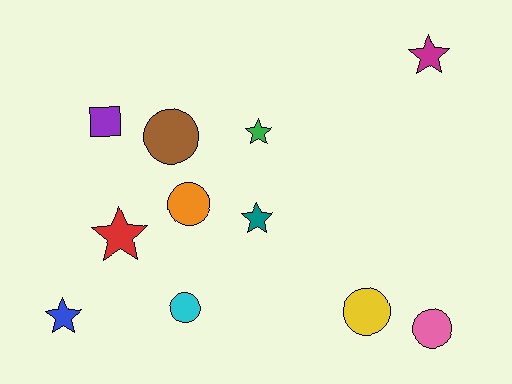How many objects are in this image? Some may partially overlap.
There are 11 objects.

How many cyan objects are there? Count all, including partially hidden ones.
There is 1 cyan object.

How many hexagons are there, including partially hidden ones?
There are no hexagons.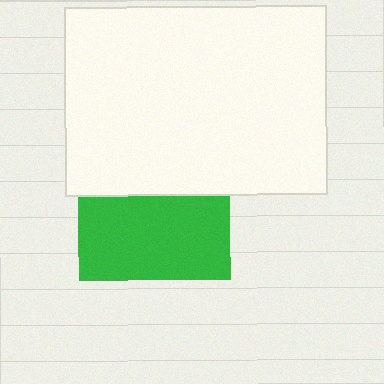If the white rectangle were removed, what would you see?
You would see the complete green square.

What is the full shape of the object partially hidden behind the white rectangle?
The partially hidden object is a green square.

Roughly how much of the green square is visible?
About half of it is visible (roughly 55%).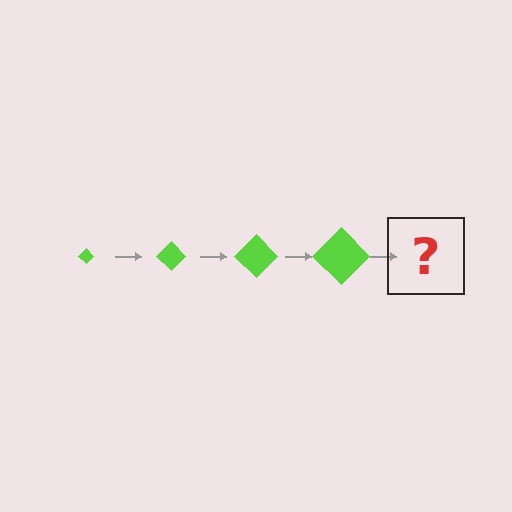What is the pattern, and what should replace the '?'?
The pattern is that the diamond gets progressively larger each step. The '?' should be a lime diamond, larger than the previous one.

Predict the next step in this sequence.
The next step is a lime diamond, larger than the previous one.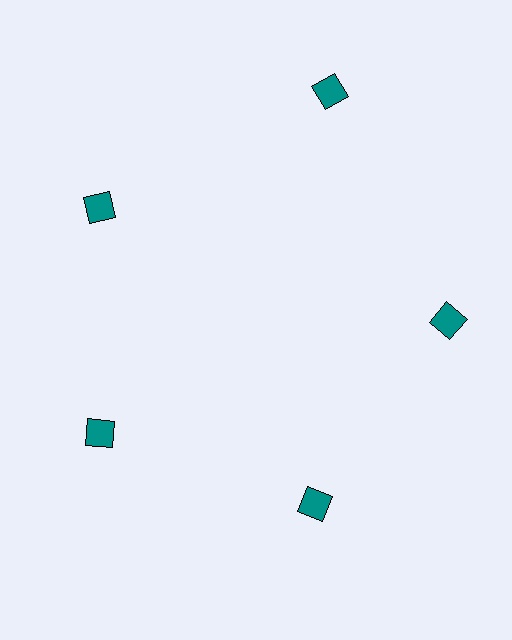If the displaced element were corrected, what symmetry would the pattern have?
It would have 5-fold rotational symmetry — the pattern would map onto itself every 72 degrees.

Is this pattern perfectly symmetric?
No. The 5 teal squares are arranged in a ring, but one element near the 1 o'clock position is pushed outward from the center, breaking the 5-fold rotational symmetry.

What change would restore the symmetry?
The symmetry would be restored by moving it inward, back onto the ring so that all 5 squares sit at equal angles and equal distance from the center.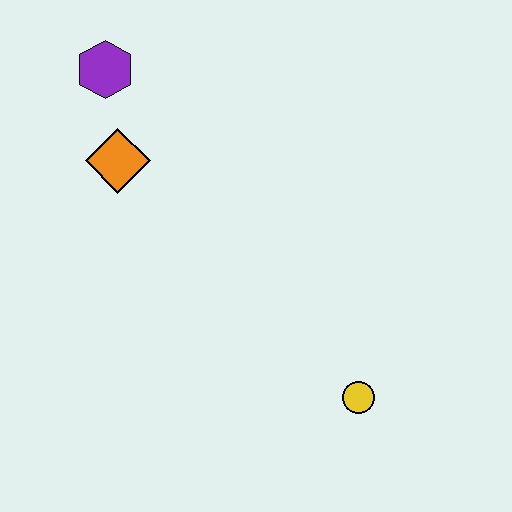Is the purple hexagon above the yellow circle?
Yes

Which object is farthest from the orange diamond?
The yellow circle is farthest from the orange diamond.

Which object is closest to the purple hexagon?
The orange diamond is closest to the purple hexagon.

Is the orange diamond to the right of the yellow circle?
No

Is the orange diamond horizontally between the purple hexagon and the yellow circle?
Yes